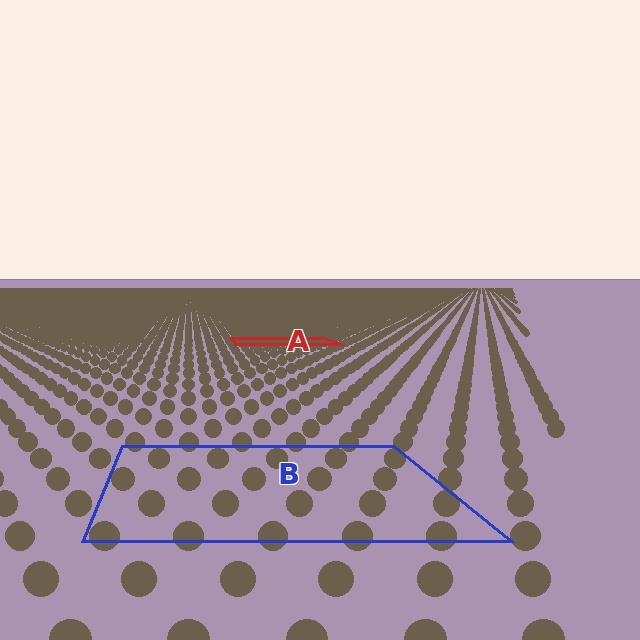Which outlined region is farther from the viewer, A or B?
Region A is farther from the viewer — the texture elements inside it appear smaller and more densely packed.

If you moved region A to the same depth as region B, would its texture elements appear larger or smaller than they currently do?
They would appear larger. At a closer depth, the same texture elements are projected at a bigger on-screen size.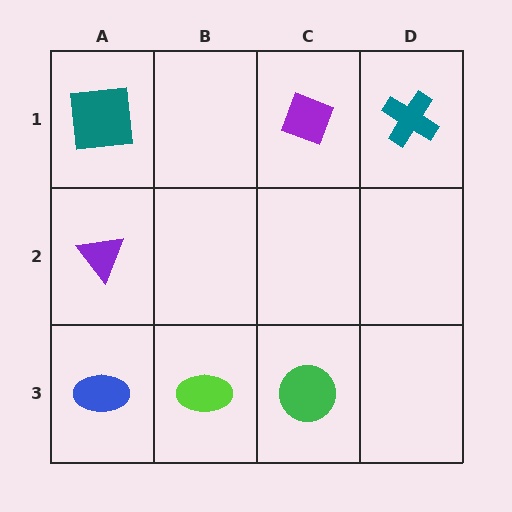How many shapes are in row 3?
3 shapes.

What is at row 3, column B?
A lime ellipse.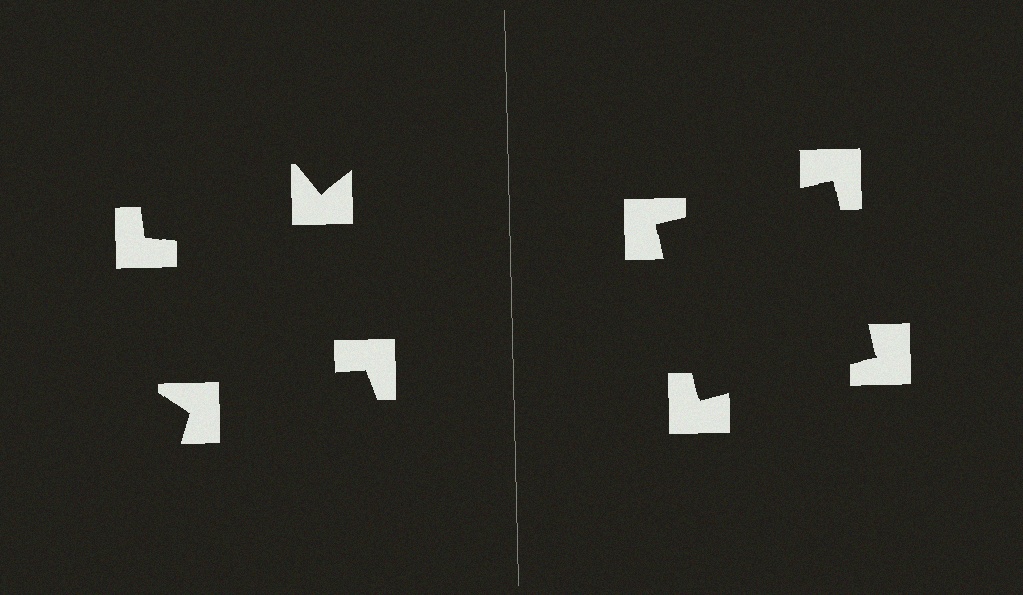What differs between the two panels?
The notched squares are positioned identically on both sides; only the wedge orientations differ. On the right they align to a square; on the left they are misaligned.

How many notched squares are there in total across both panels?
8 — 4 on each side.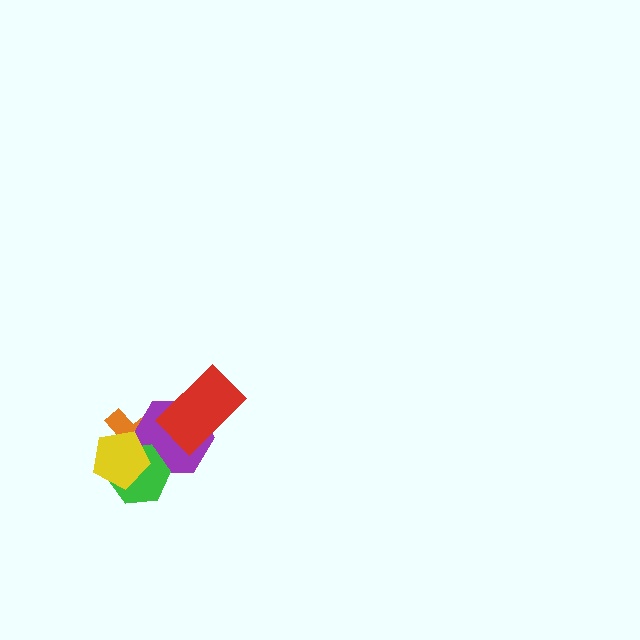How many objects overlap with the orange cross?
3 objects overlap with the orange cross.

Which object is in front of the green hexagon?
The yellow pentagon is in front of the green hexagon.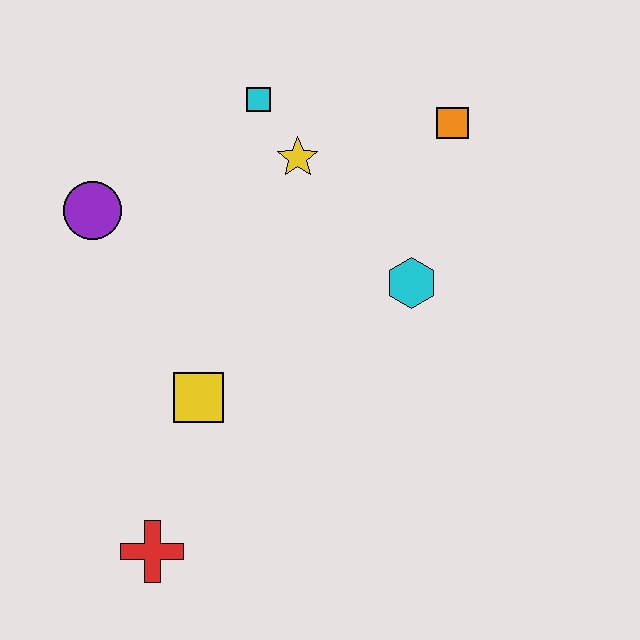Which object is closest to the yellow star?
The cyan square is closest to the yellow star.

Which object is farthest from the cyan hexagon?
The red cross is farthest from the cyan hexagon.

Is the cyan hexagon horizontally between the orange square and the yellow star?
Yes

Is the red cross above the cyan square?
No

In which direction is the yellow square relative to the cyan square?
The yellow square is below the cyan square.